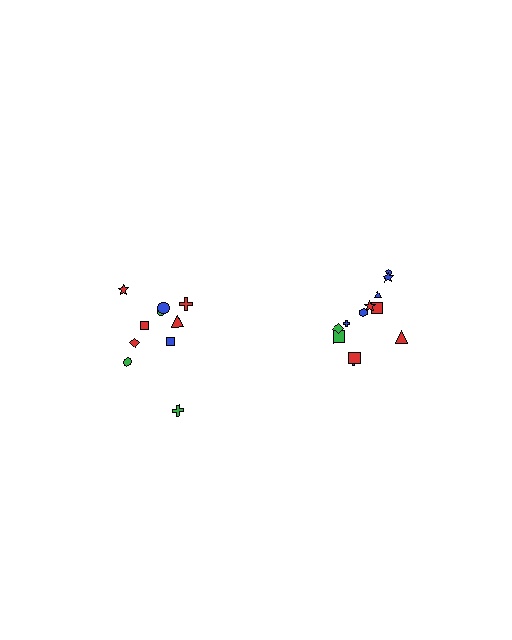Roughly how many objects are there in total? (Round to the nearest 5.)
Roughly 20 objects in total.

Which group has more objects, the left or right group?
The right group.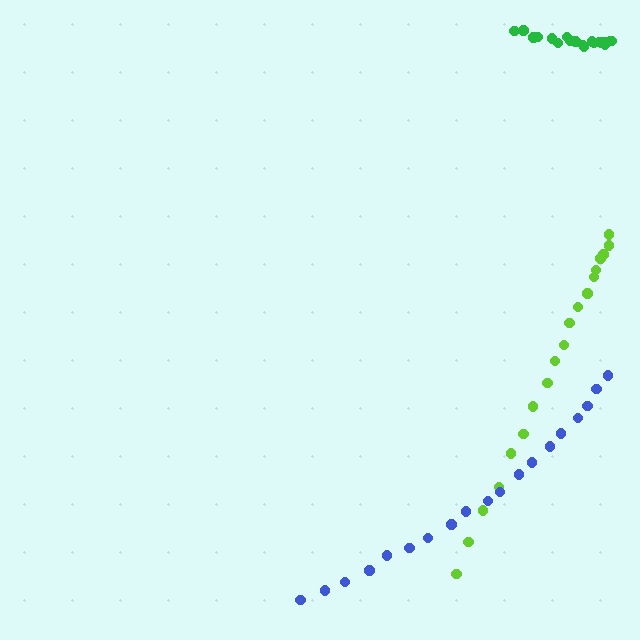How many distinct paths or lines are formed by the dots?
There are 3 distinct paths.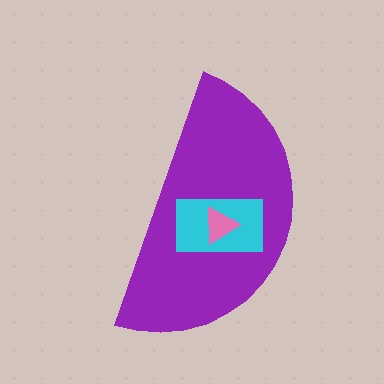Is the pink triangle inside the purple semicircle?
Yes.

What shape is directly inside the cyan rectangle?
The pink triangle.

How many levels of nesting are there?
3.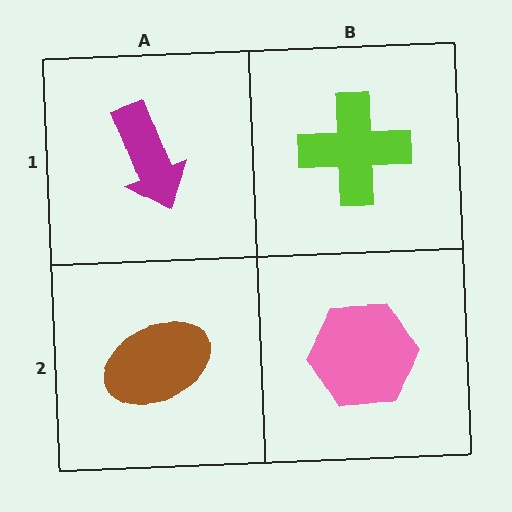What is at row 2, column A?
A brown ellipse.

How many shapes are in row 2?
2 shapes.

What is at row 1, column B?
A lime cross.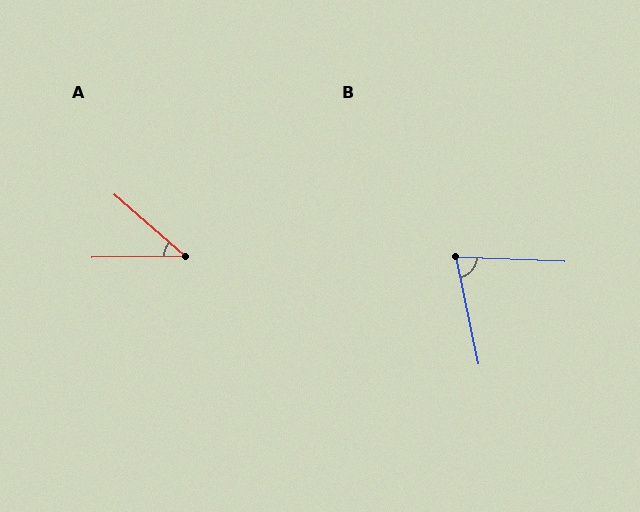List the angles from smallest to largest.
A (42°), B (76°).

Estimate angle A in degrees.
Approximately 42 degrees.